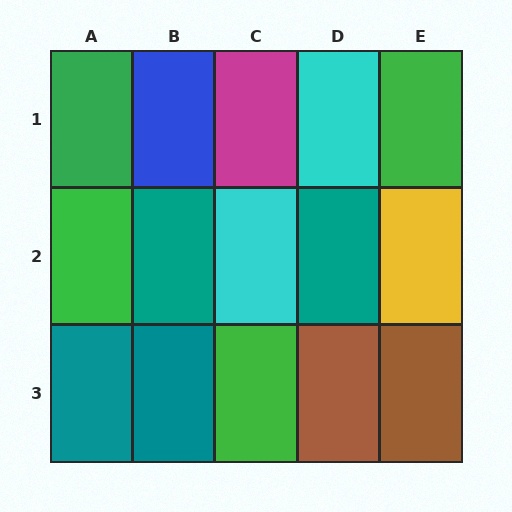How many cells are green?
4 cells are green.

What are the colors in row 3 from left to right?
Teal, teal, green, brown, brown.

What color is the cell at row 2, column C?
Cyan.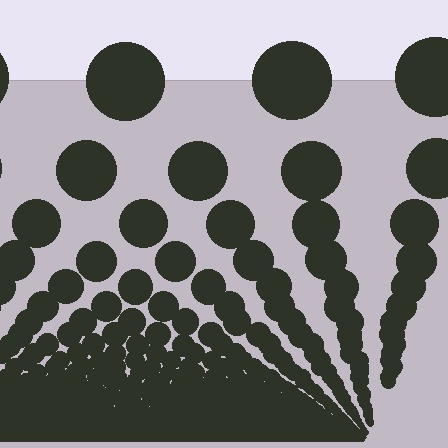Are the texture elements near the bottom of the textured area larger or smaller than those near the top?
Smaller. The gradient is inverted — elements near the bottom are smaller and denser.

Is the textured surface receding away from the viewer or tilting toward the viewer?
The surface appears to tilt toward the viewer. Texture elements get larger and sparser toward the top.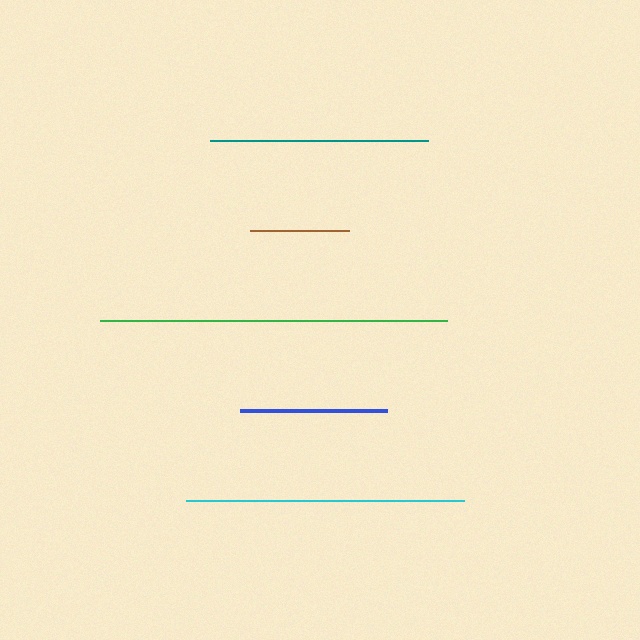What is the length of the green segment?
The green segment is approximately 347 pixels long.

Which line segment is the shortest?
The brown line is the shortest at approximately 99 pixels.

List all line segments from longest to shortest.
From longest to shortest: green, cyan, teal, blue, brown.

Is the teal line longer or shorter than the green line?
The green line is longer than the teal line.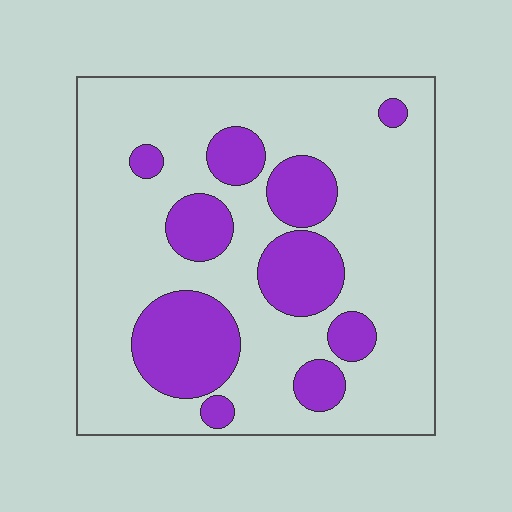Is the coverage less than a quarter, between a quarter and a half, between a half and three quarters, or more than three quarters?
Between a quarter and a half.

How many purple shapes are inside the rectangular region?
10.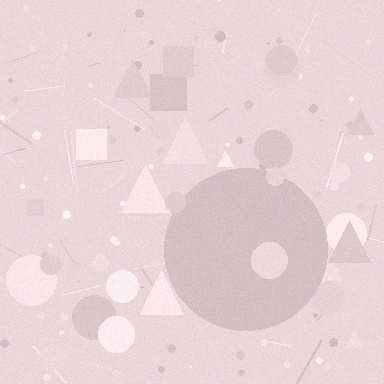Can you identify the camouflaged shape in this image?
The camouflaged shape is a circle.